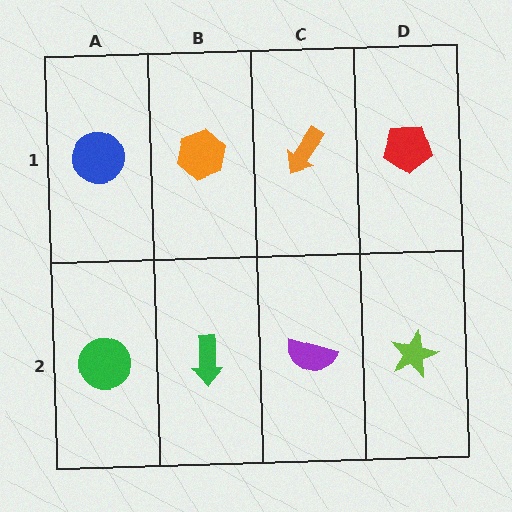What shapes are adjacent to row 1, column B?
A green arrow (row 2, column B), a blue circle (row 1, column A), an orange arrow (row 1, column C).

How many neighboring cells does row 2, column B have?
3.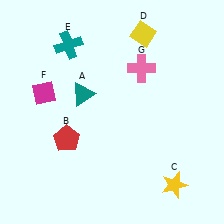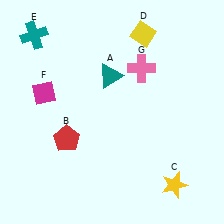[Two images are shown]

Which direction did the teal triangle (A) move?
The teal triangle (A) moved right.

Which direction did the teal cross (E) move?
The teal cross (E) moved left.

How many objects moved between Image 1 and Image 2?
2 objects moved between the two images.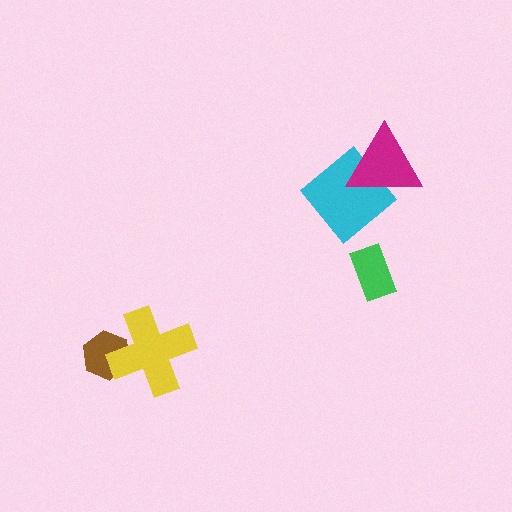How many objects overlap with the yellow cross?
1 object overlaps with the yellow cross.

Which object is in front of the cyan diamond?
The magenta triangle is in front of the cyan diamond.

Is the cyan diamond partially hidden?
Yes, it is partially covered by another shape.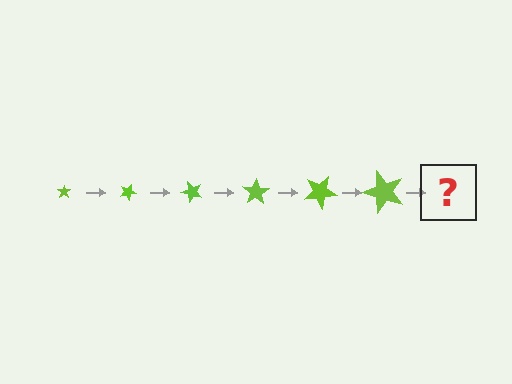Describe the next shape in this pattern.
It should be a star, larger than the previous one and rotated 150 degrees from the start.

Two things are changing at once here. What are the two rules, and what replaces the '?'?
The two rules are that the star grows larger each step and it rotates 25 degrees each step. The '?' should be a star, larger than the previous one and rotated 150 degrees from the start.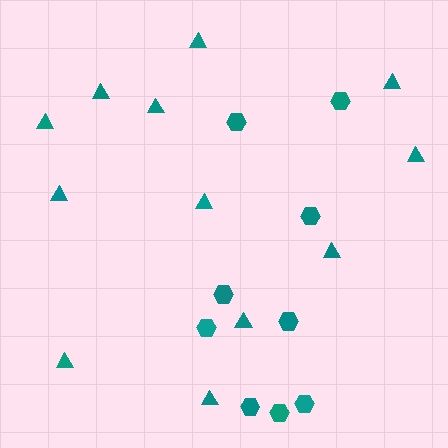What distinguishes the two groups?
There are 2 groups: one group of triangles (12) and one group of hexagons (9).